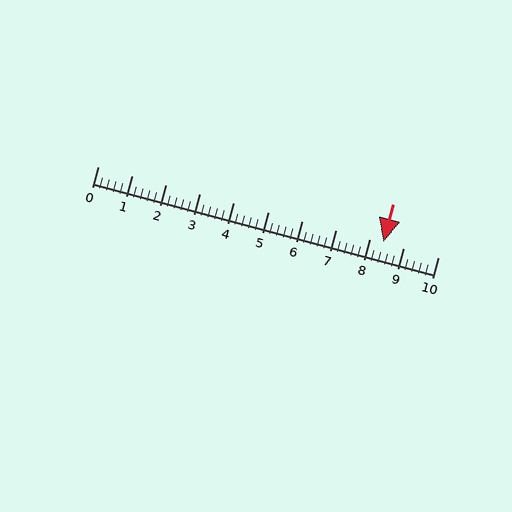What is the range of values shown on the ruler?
The ruler shows values from 0 to 10.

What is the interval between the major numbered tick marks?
The major tick marks are spaced 1 units apart.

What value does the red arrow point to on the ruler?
The red arrow points to approximately 8.4.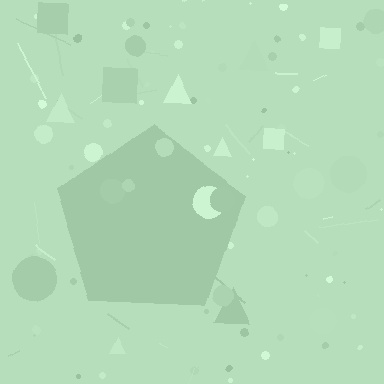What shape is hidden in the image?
A pentagon is hidden in the image.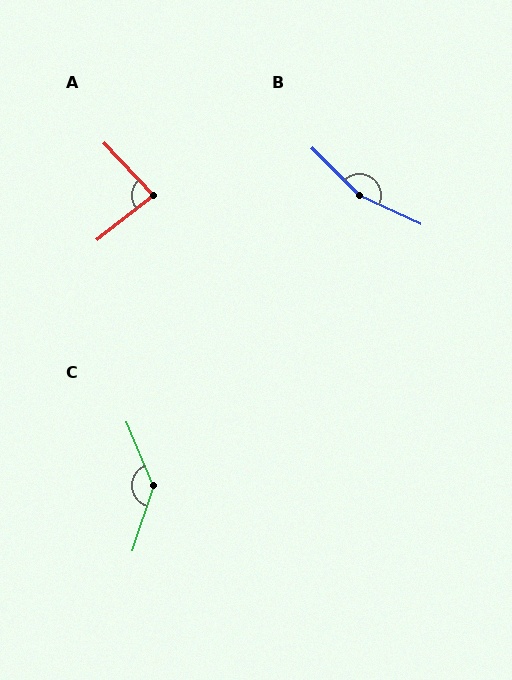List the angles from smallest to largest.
A (85°), C (139°), B (160°).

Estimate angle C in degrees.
Approximately 139 degrees.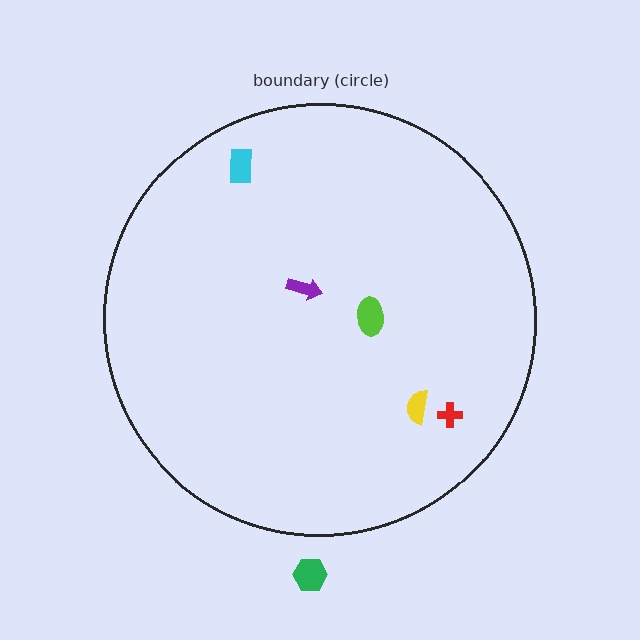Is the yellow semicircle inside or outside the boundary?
Inside.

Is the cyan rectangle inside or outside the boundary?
Inside.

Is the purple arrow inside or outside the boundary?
Inside.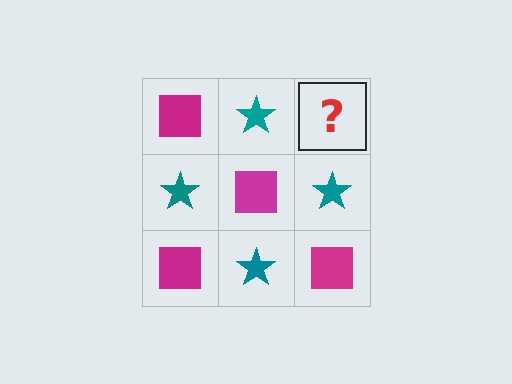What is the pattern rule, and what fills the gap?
The rule is that it alternates magenta square and teal star in a checkerboard pattern. The gap should be filled with a magenta square.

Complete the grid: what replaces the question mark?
The question mark should be replaced with a magenta square.